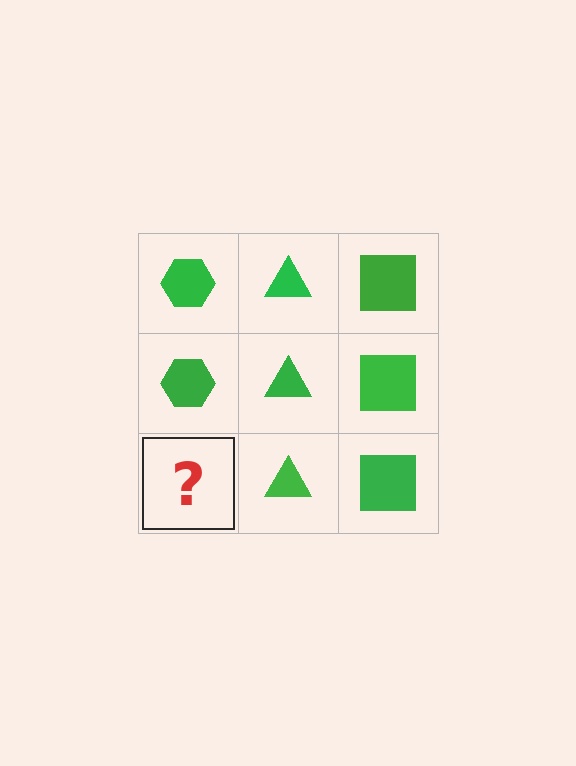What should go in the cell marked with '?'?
The missing cell should contain a green hexagon.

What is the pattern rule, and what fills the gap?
The rule is that each column has a consistent shape. The gap should be filled with a green hexagon.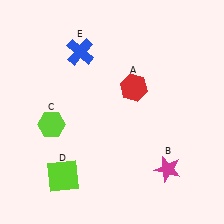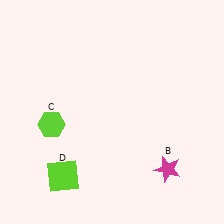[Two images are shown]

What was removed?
The red hexagon (A), the blue cross (E) were removed in Image 2.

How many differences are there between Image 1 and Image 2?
There are 2 differences between the two images.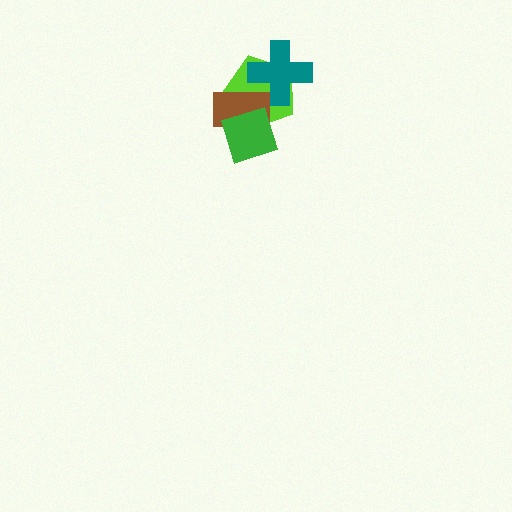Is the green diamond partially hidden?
No, no other shape covers it.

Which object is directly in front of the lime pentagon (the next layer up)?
The teal cross is directly in front of the lime pentagon.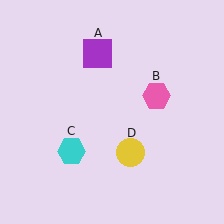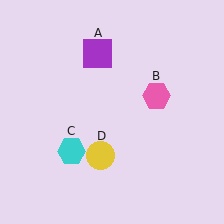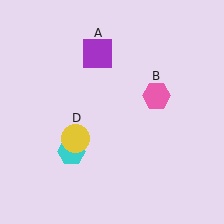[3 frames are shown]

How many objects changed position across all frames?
1 object changed position: yellow circle (object D).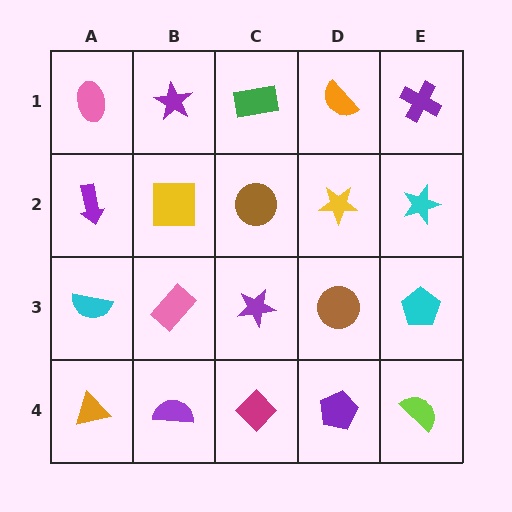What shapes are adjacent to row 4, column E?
A cyan pentagon (row 3, column E), a purple pentagon (row 4, column D).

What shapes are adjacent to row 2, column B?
A purple star (row 1, column B), a pink rectangle (row 3, column B), a purple arrow (row 2, column A), a brown circle (row 2, column C).